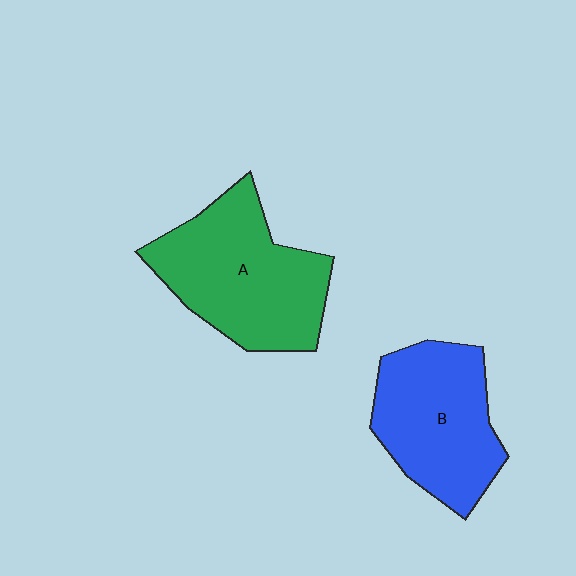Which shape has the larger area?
Shape A (green).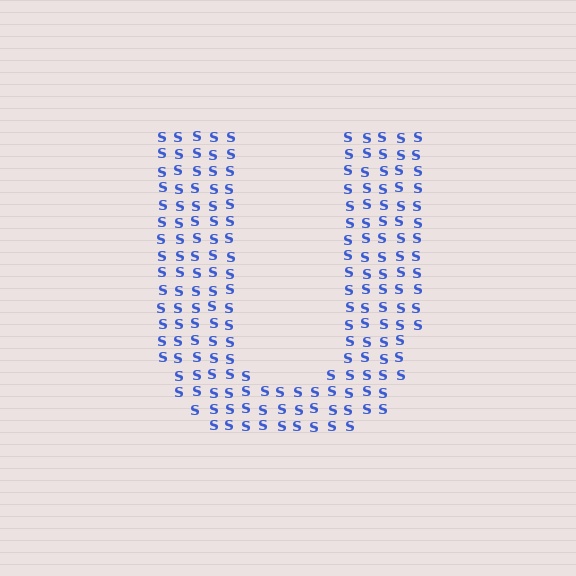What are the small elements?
The small elements are letter S's.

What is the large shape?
The large shape is the letter U.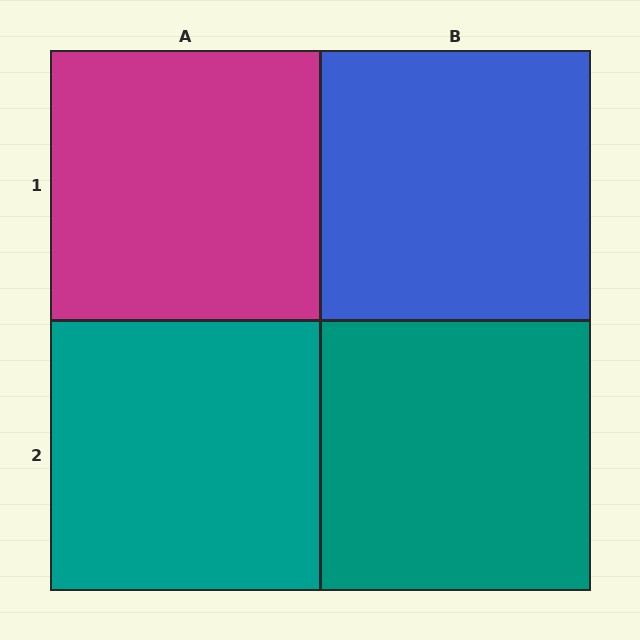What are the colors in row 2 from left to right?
Teal, teal.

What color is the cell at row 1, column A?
Magenta.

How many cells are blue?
1 cell is blue.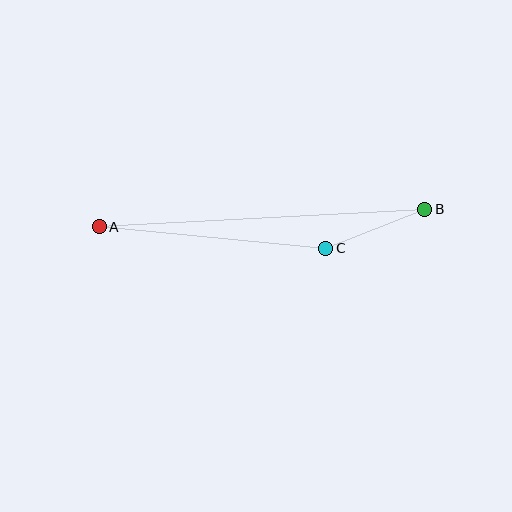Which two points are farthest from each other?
Points A and B are farthest from each other.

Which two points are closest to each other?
Points B and C are closest to each other.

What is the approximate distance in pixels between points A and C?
The distance between A and C is approximately 228 pixels.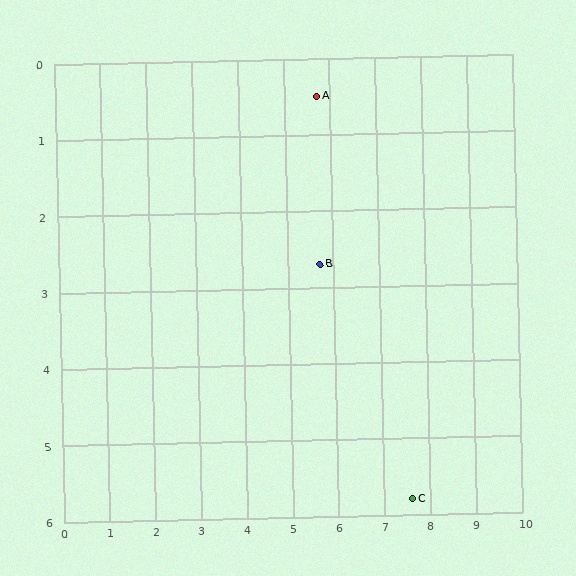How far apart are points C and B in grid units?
Points C and B are about 3.6 grid units apart.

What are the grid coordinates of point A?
Point A is at approximately (5.7, 0.5).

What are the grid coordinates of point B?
Point B is at approximately (5.7, 2.7).